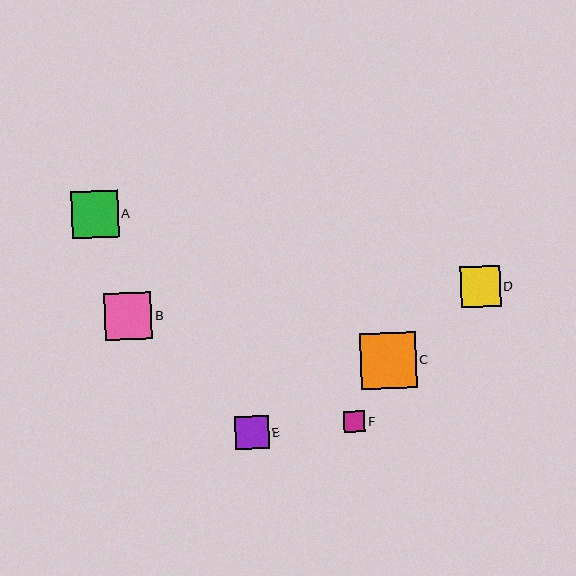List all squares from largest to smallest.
From largest to smallest: C, A, B, D, E, F.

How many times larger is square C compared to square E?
Square C is approximately 1.7 times the size of square E.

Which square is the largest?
Square C is the largest with a size of approximately 56 pixels.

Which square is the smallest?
Square F is the smallest with a size of approximately 21 pixels.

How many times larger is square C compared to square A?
Square C is approximately 1.2 times the size of square A.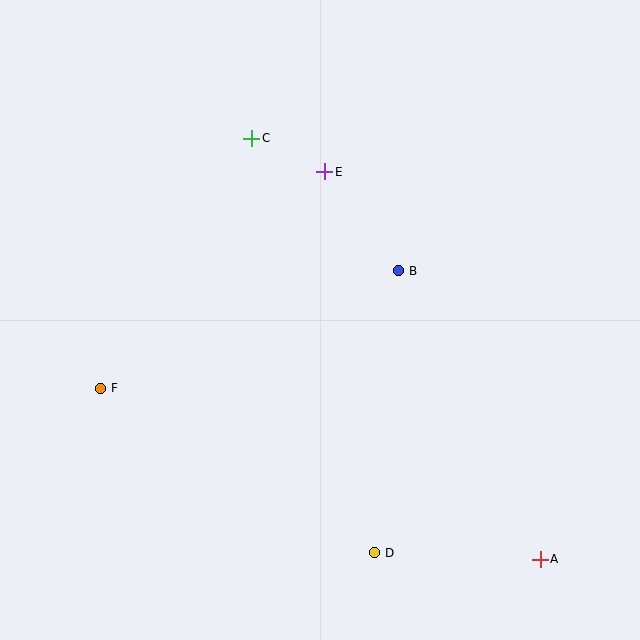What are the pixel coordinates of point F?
Point F is at (101, 388).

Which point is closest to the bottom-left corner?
Point F is closest to the bottom-left corner.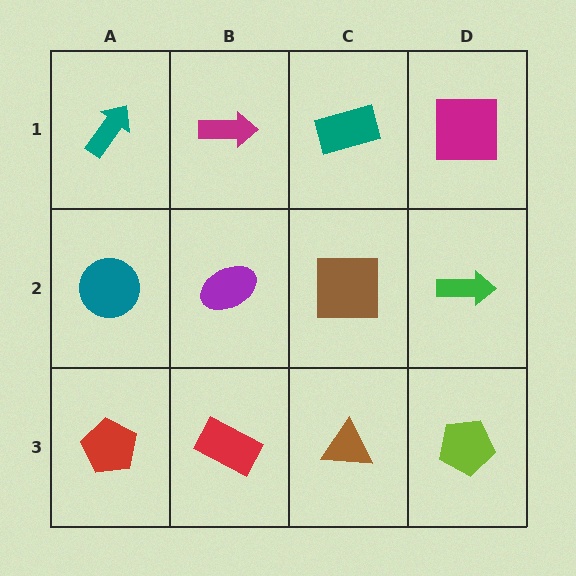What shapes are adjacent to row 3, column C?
A brown square (row 2, column C), a red rectangle (row 3, column B), a lime pentagon (row 3, column D).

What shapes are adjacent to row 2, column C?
A teal rectangle (row 1, column C), a brown triangle (row 3, column C), a purple ellipse (row 2, column B), a green arrow (row 2, column D).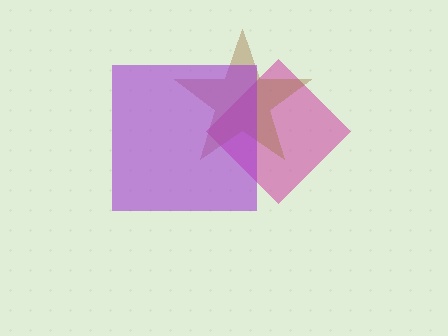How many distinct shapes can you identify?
There are 3 distinct shapes: a magenta diamond, a brown star, a purple square.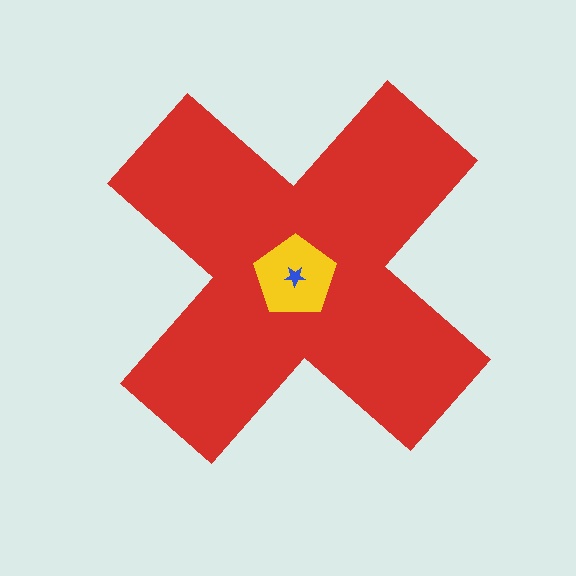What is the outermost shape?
The red cross.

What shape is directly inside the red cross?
The yellow pentagon.